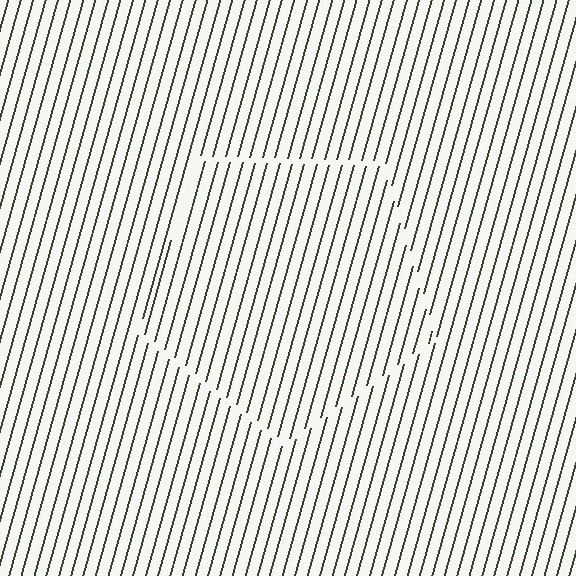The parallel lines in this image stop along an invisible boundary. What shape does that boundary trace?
An illusory pentagon. The interior of the shape contains the same grating, shifted by half a period — the contour is defined by the phase discontinuity where line-ends from the inner and outer gratings abut.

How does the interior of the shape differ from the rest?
The interior of the shape contains the same grating, shifted by half a period — the contour is defined by the phase discontinuity where line-ends from the inner and outer gratings abut.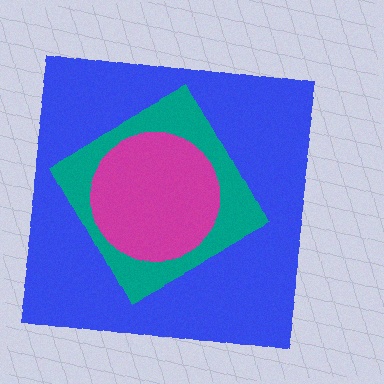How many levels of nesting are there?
3.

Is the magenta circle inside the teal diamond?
Yes.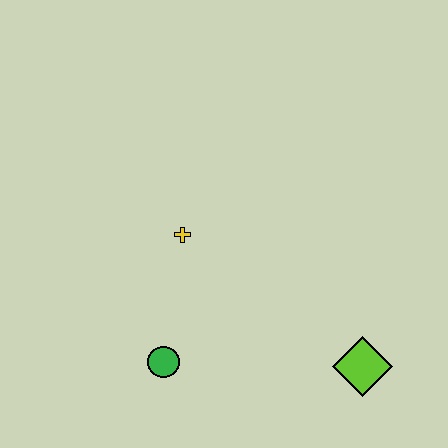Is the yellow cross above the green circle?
Yes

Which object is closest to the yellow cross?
The green circle is closest to the yellow cross.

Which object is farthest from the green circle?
The lime diamond is farthest from the green circle.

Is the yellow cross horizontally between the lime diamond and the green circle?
Yes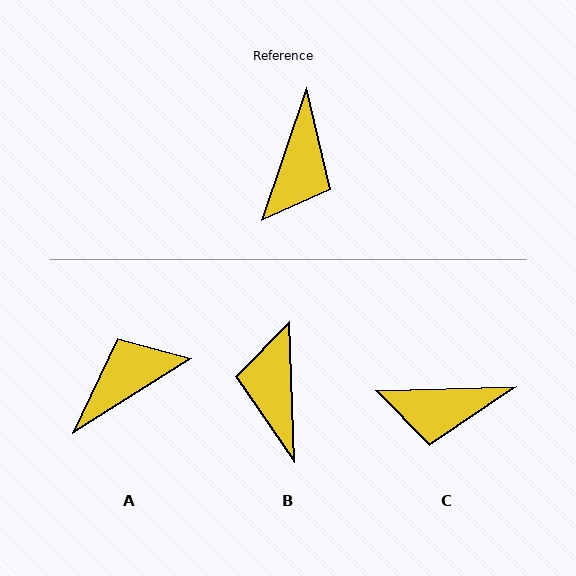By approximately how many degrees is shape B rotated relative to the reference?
Approximately 159 degrees clockwise.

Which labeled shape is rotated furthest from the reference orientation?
B, about 159 degrees away.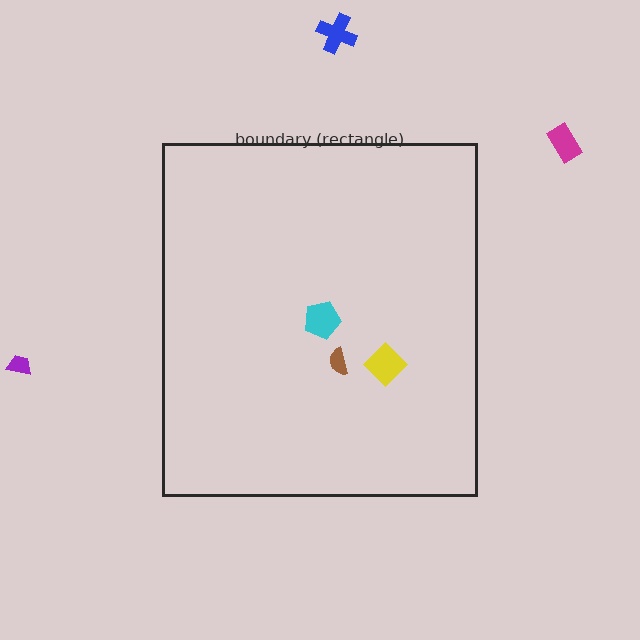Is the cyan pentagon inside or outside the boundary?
Inside.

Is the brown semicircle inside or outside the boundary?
Inside.